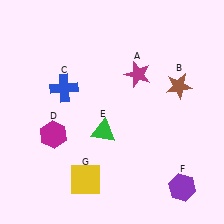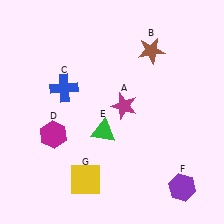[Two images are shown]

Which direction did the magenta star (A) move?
The magenta star (A) moved down.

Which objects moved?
The objects that moved are: the magenta star (A), the brown star (B).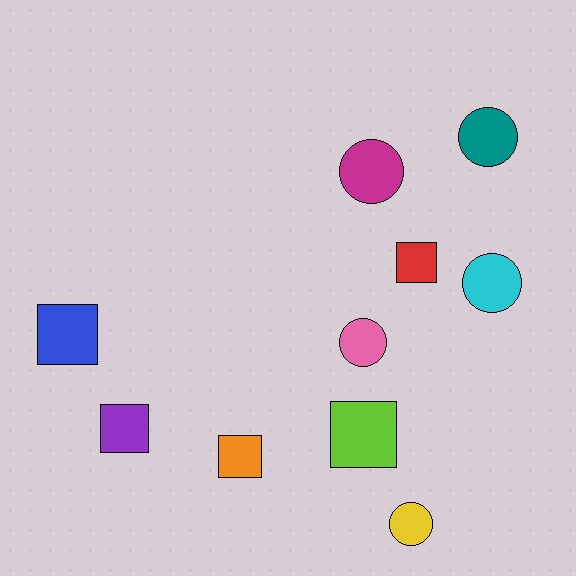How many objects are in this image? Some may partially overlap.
There are 10 objects.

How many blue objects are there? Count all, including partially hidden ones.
There is 1 blue object.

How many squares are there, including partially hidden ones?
There are 5 squares.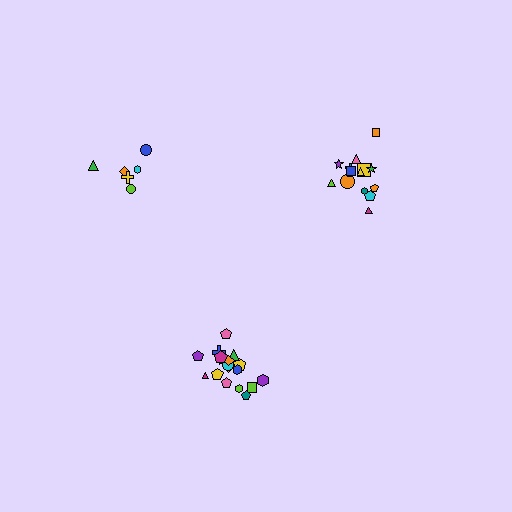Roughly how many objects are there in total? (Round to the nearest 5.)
Roughly 40 objects in total.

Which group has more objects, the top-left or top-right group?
The top-right group.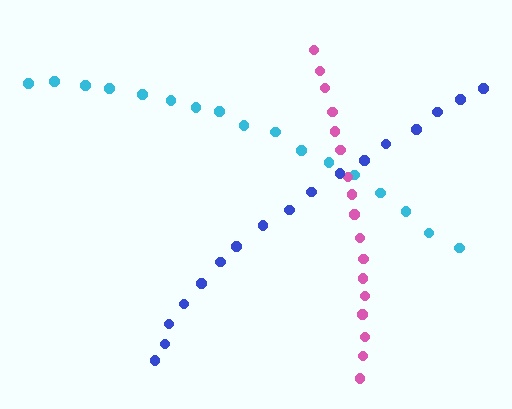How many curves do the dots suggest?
There are 3 distinct paths.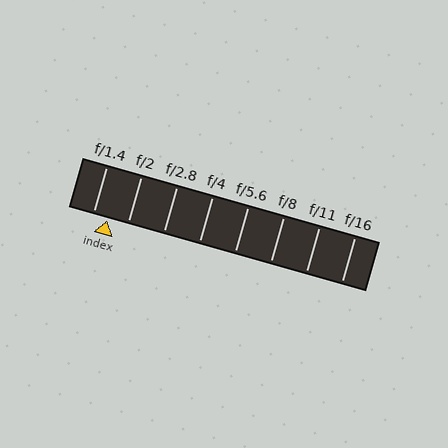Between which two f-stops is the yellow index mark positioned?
The index mark is between f/1.4 and f/2.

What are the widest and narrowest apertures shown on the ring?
The widest aperture shown is f/1.4 and the narrowest is f/16.